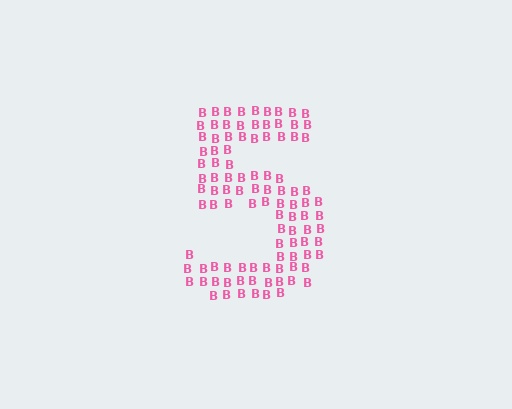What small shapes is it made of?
It is made of small letter B's.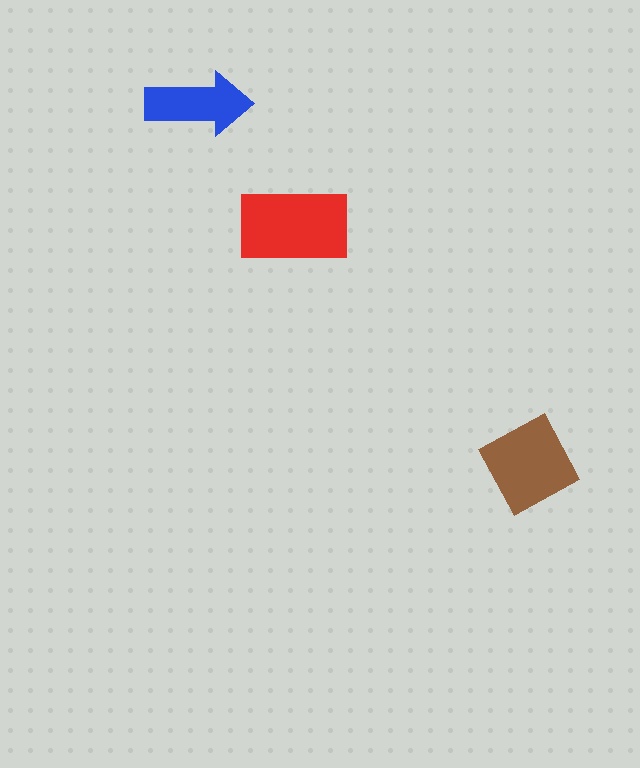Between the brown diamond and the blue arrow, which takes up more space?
The brown diamond.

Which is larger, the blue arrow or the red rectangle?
The red rectangle.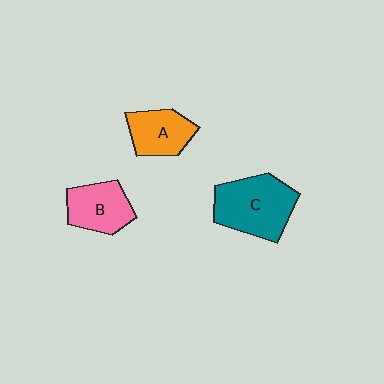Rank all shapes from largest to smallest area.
From largest to smallest: C (teal), B (pink), A (orange).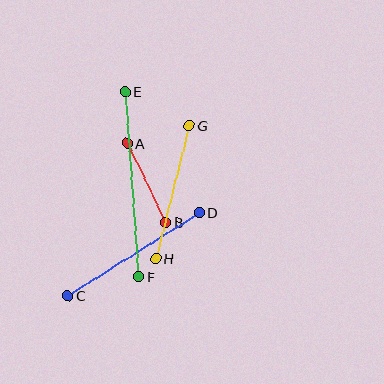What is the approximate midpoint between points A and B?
The midpoint is at approximately (146, 183) pixels.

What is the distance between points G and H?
The distance is approximately 137 pixels.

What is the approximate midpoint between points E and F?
The midpoint is at approximately (132, 184) pixels.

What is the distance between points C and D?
The distance is approximately 156 pixels.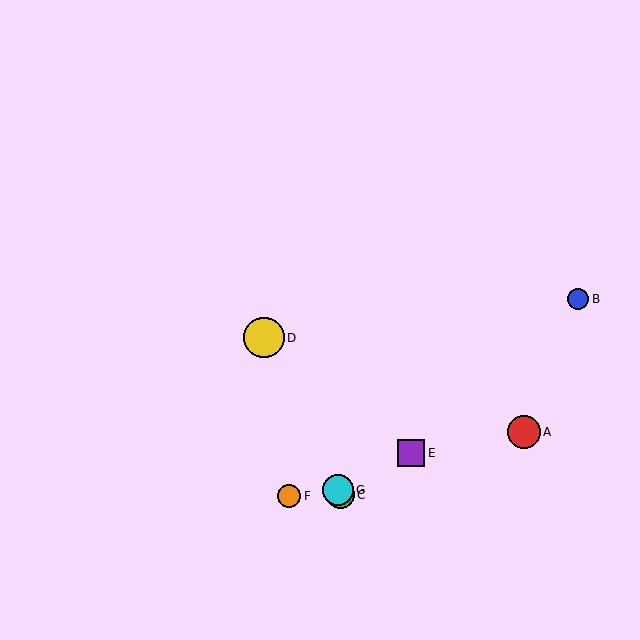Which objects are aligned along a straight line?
Objects C, D, G are aligned along a straight line.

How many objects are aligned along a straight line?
3 objects (C, D, G) are aligned along a straight line.